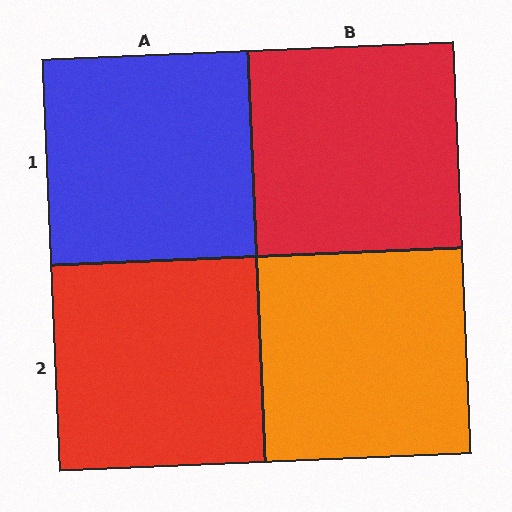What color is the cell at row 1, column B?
Red.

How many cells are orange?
1 cell is orange.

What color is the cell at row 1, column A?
Blue.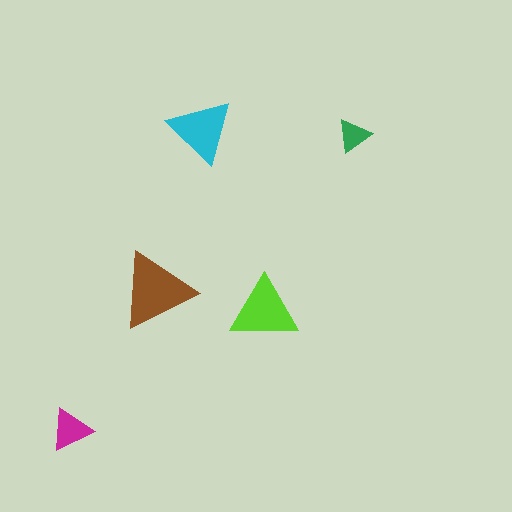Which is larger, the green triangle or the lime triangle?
The lime one.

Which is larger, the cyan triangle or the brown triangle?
The brown one.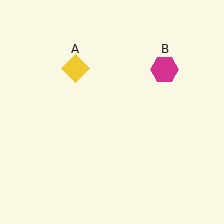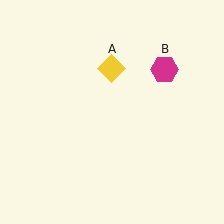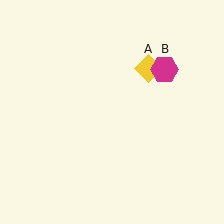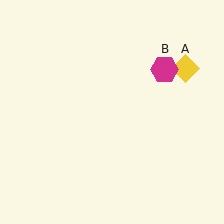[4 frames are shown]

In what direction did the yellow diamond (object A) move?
The yellow diamond (object A) moved right.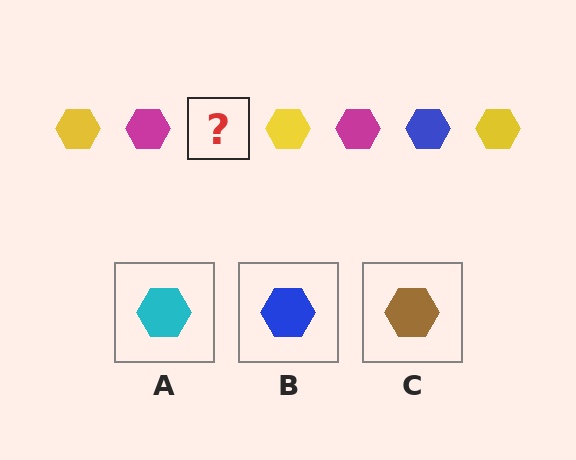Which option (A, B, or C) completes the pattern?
B.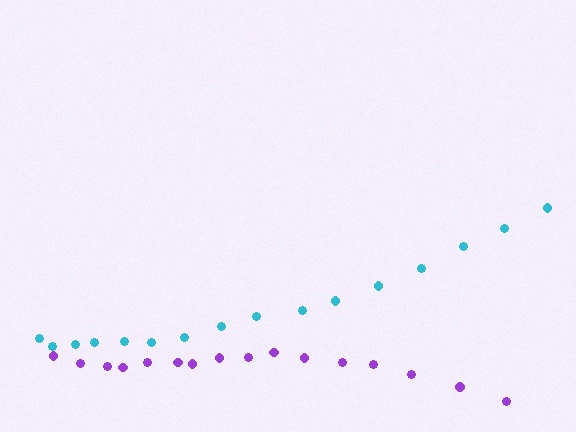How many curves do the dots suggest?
There are 2 distinct paths.